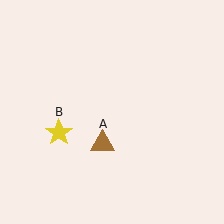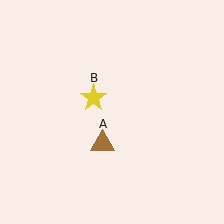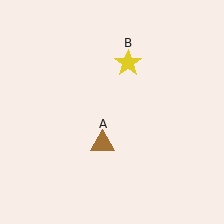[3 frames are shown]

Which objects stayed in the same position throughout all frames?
Brown triangle (object A) remained stationary.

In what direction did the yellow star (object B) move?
The yellow star (object B) moved up and to the right.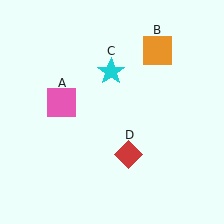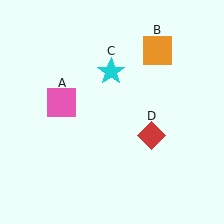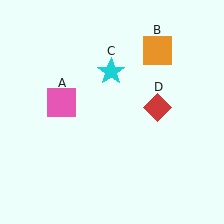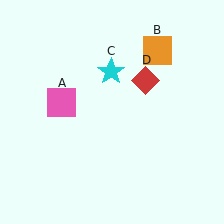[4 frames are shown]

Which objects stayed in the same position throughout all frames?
Pink square (object A) and orange square (object B) and cyan star (object C) remained stationary.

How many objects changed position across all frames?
1 object changed position: red diamond (object D).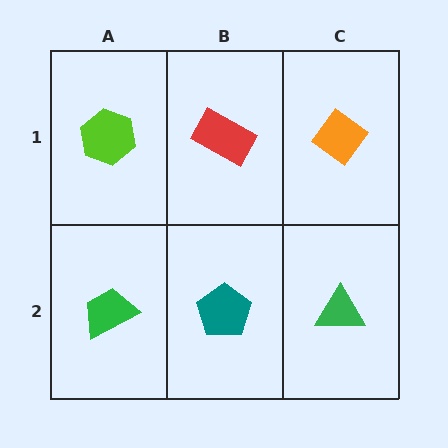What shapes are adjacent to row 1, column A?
A green trapezoid (row 2, column A), a red rectangle (row 1, column B).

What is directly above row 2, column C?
An orange diamond.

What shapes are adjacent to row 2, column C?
An orange diamond (row 1, column C), a teal pentagon (row 2, column B).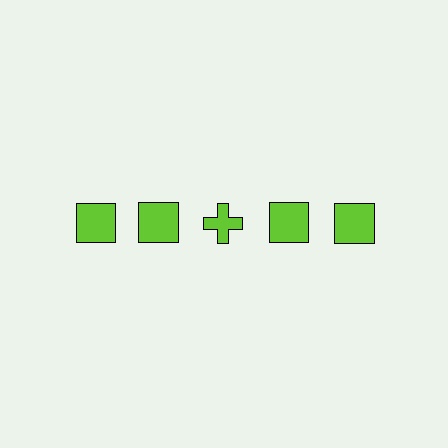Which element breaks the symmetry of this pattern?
The lime cross in the top row, center column breaks the symmetry. All other shapes are lime squares.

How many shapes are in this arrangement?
There are 5 shapes arranged in a grid pattern.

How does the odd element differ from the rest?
It has a different shape: cross instead of square.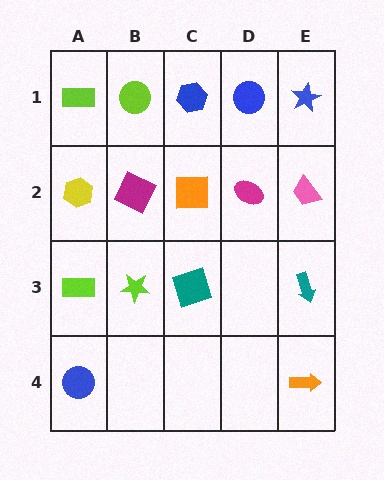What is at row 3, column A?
A lime rectangle.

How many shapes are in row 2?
5 shapes.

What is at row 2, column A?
A yellow hexagon.